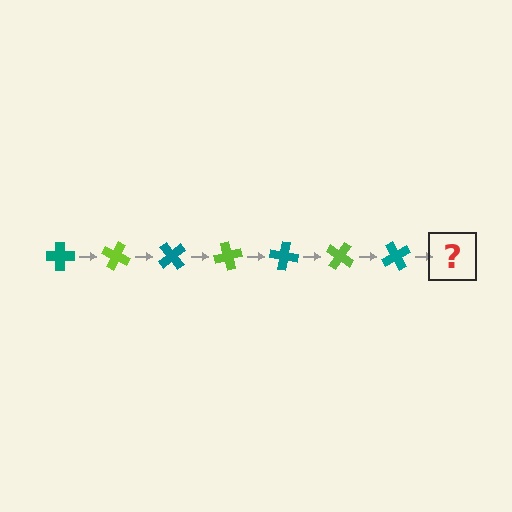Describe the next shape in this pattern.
It should be a lime cross, rotated 175 degrees from the start.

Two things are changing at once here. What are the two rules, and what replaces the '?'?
The two rules are that it rotates 25 degrees each step and the color cycles through teal and lime. The '?' should be a lime cross, rotated 175 degrees from the start.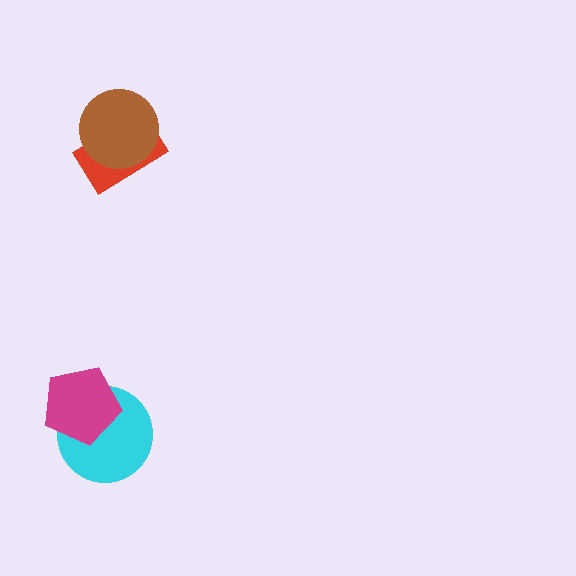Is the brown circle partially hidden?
No, no other shape covers it.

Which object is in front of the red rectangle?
The brown circle is in front of the red rectangle.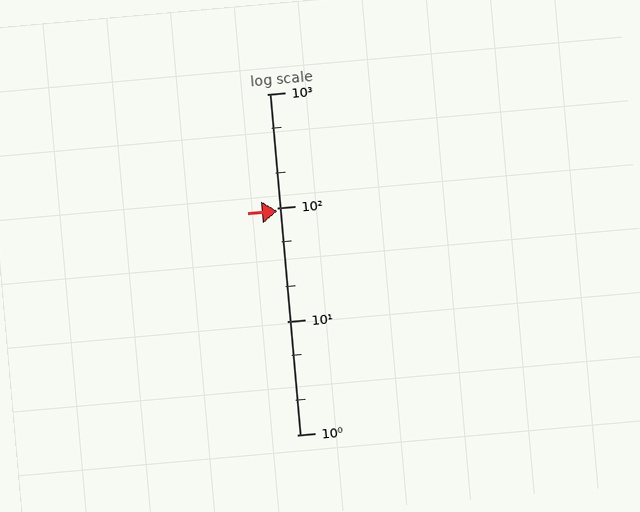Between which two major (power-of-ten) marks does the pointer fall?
The pointer is between 10 and 100.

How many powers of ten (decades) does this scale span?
The scale spans 3 decades, from 1 to 1000.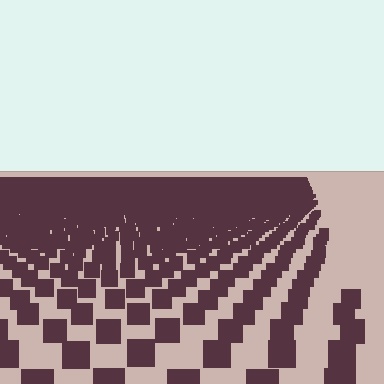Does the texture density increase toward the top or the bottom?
Density increases toward the top.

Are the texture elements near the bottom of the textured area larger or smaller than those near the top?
Larger. Near the bottom, elements are closer to the viewer and appear at a bigger on-screen size.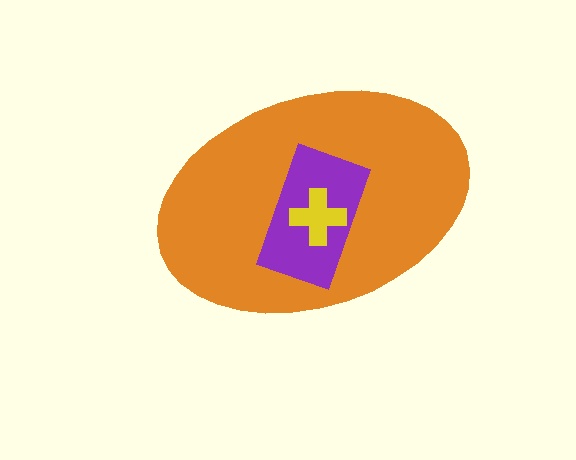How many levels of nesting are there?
3.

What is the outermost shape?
The orange ellipse.